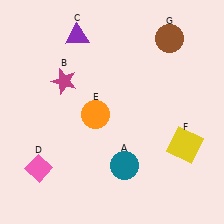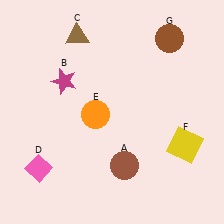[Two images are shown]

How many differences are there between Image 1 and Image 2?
There are 2 differences between the two images.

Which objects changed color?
A changed from teal to brown. C changed from purple to brown.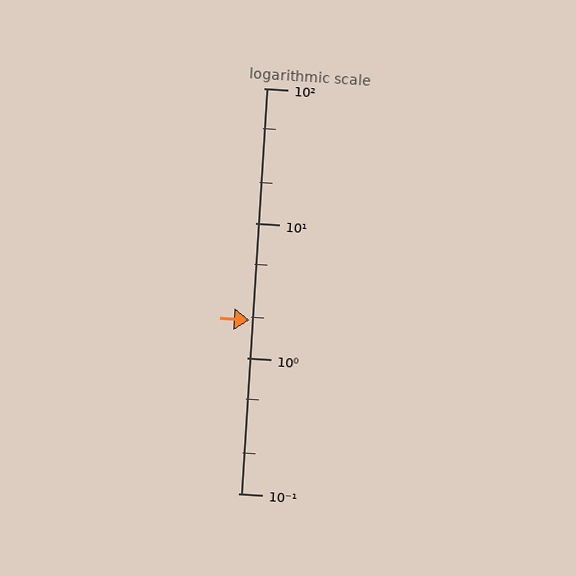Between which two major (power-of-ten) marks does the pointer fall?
The pointer is between 1 and 10.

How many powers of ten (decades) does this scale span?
The scale spans 3 decades, from 0.1 to 100.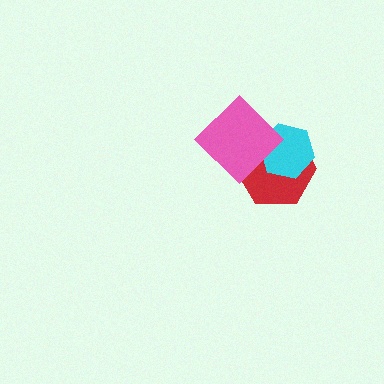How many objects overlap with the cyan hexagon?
2 objects overlap with the cyan hexagon.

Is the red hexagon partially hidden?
Yes, it is partially covered by another shape.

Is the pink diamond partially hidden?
No, no other shape covers it.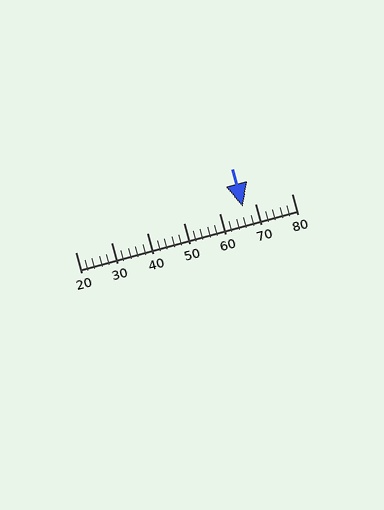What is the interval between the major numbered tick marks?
The major tick marks are spaced 10 units apart.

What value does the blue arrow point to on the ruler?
The blue arrow points to approximately 66.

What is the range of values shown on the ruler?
The ruler shows values from 20 to 80.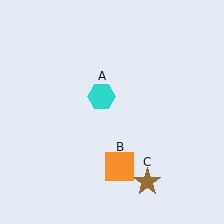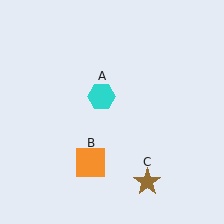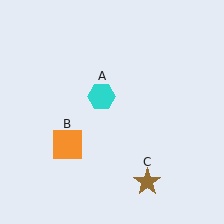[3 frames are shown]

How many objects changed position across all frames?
1 object changed position: orange square (object B).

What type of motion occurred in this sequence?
The orange square (object B) rotated clockwise around the center of the scene.